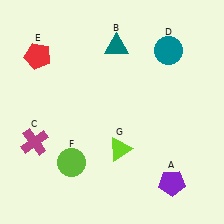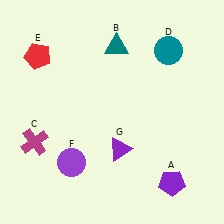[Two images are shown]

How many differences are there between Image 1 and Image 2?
There are 2 differences between the two images.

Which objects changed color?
F changed from lime to purple. G changed from lime to purple.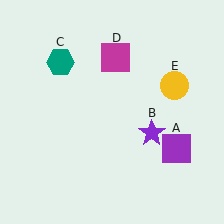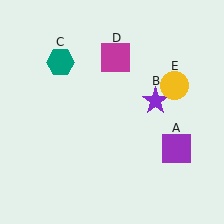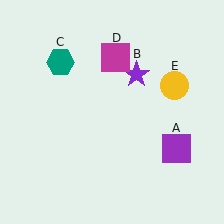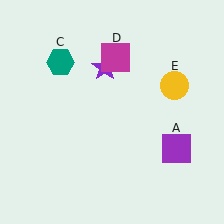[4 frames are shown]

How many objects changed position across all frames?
1 object changed position: purple star (object B).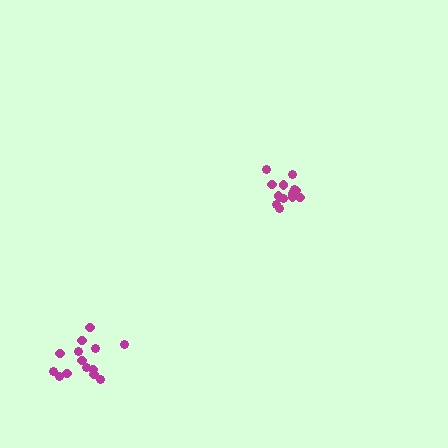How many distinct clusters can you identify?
There are 2 distinct clusters.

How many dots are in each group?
Group 1: 14 dots, Group 2: 13 dots (27 total).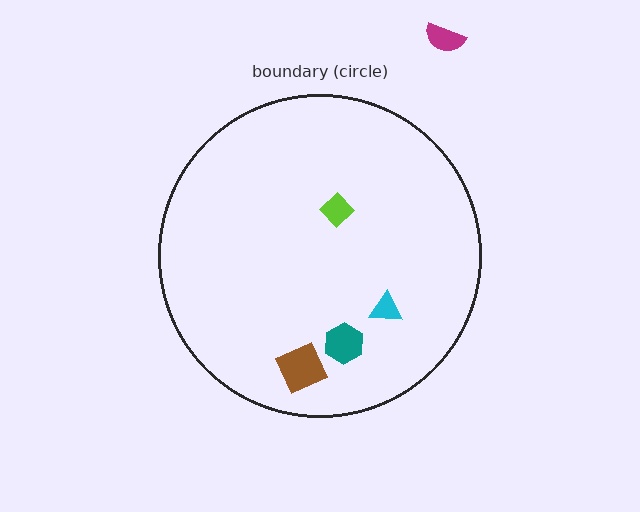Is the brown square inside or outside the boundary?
Inside.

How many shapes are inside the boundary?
4 inside, 1 outside.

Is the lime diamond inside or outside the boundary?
Inside.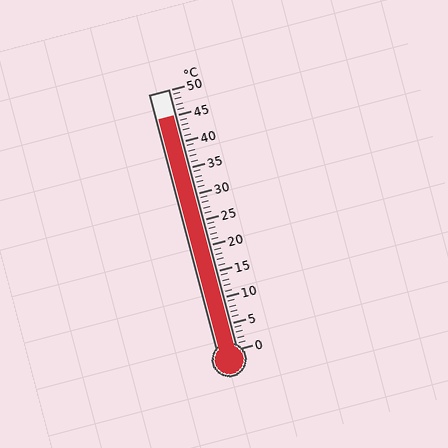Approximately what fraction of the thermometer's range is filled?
The thermometer is filled to approximately 90% of its range.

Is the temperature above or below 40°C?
The temperature is above 40°C.